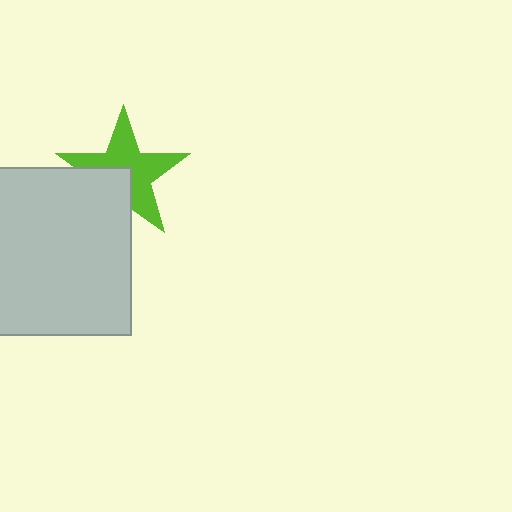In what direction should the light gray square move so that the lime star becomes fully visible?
The light gray square should move toward the lower-left. That is the shortest direction to clear the overlap and leave the lime star fully visible.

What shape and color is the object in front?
The object in front is a light gray square.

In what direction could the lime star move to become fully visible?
The lime star could move toward the upper-right. That would shift it out from behind the light gray square entirely.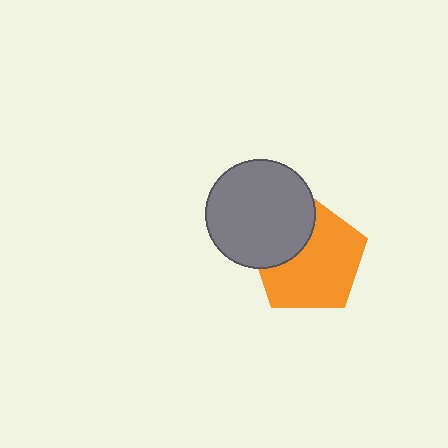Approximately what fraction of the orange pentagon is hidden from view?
Roughly 31% of the orange pentagon is hidden behind the gray circle.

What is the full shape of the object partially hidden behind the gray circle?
The partially hidden object is an orange pentagon.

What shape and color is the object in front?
The object in front is a gray circle.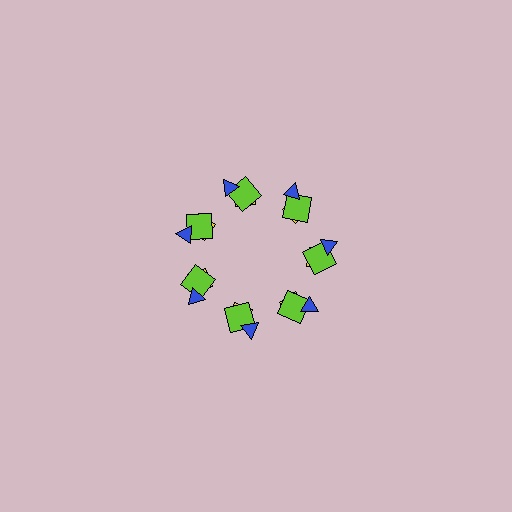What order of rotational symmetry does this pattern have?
This pattern has 7-fold rotational symmetry.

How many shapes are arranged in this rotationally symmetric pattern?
There are 21 shapes, arranged in 7 groups of 3.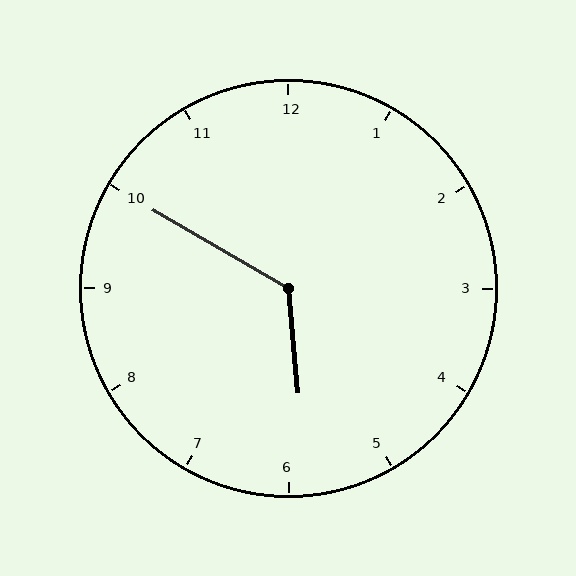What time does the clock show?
5:50.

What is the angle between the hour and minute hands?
Approximately 125 degrees.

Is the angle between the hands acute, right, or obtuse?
It is obtuse.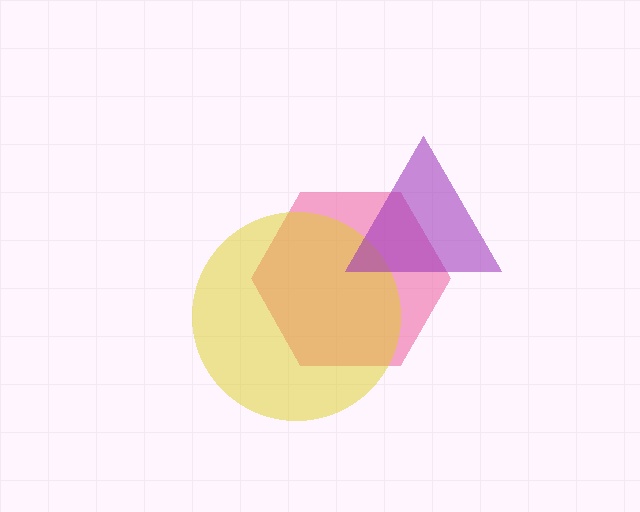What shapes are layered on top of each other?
The layered shapes are: a pink hexagon, a yellow circle, a purple triangle.